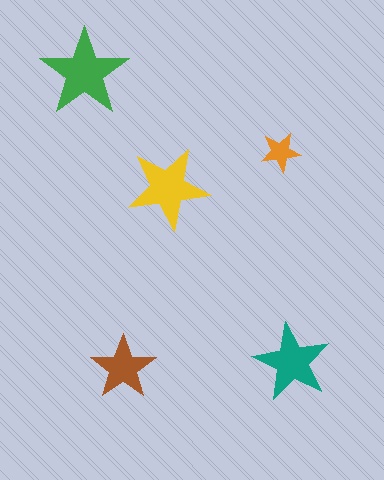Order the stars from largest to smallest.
the green one, the yellow one, the teal one, the brown one, the orange one.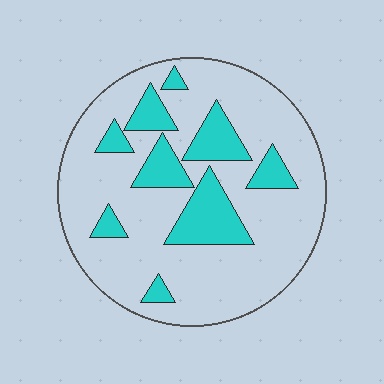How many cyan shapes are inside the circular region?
9.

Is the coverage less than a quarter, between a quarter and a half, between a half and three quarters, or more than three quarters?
Less than a quarter.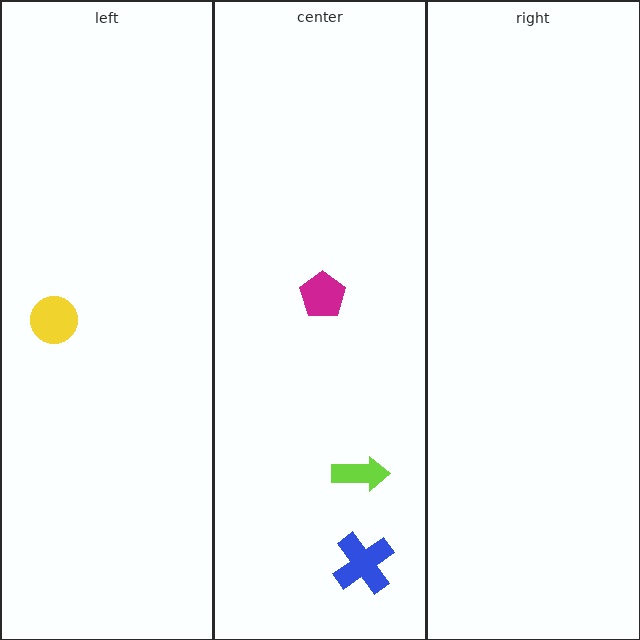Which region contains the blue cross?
The center region.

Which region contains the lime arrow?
The center region.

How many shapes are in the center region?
3.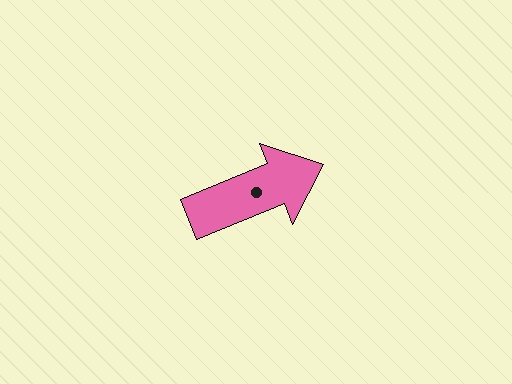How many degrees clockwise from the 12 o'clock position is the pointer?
Approximately 68 degrees.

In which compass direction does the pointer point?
East.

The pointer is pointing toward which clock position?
Roughly 2 o'clock.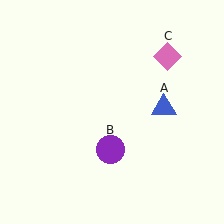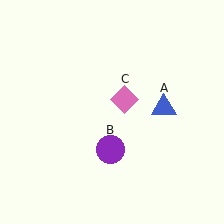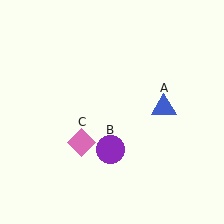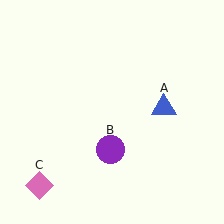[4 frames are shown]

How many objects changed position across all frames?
1 object changed position: pink diamond (object C).